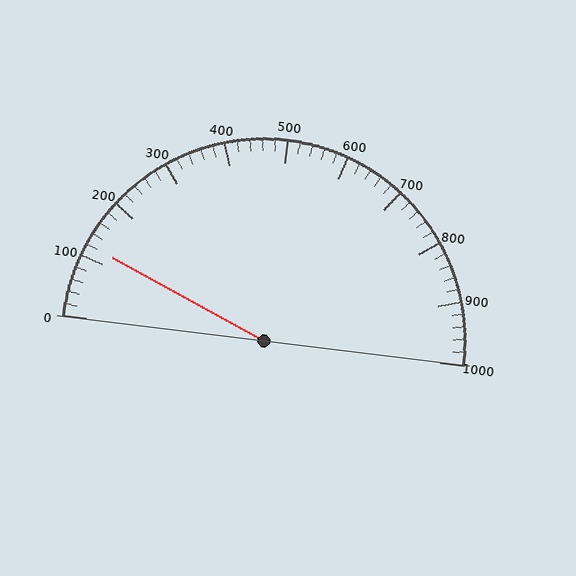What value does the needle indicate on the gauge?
The needle indicates approximately 120.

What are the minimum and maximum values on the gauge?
The gauge ranges from 0 to 1000.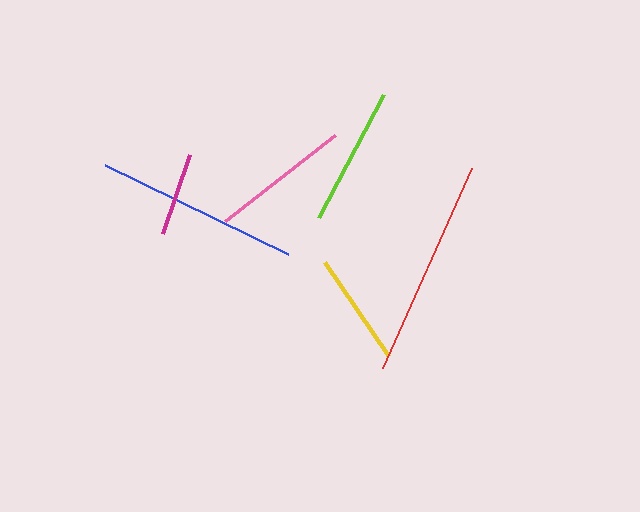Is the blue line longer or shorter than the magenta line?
The blue line is longer than the magenta line.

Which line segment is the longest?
The red line is the longest at approximately 219 pixels.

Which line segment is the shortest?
The magenta line is the shortest at approximately 83 pixels.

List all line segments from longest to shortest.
From longest to shortest: red, blue, pink, lime, yellow, magenta.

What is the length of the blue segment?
The blue segment is approximately 204 pixels long.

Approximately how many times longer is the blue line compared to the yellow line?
The blue line is approximately 1.8 times the length of the yellow line.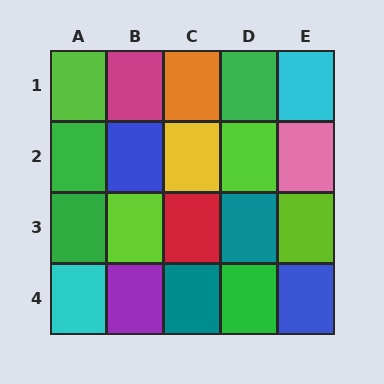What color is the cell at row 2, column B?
Blue.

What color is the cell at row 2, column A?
Green.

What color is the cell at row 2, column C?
Yellow.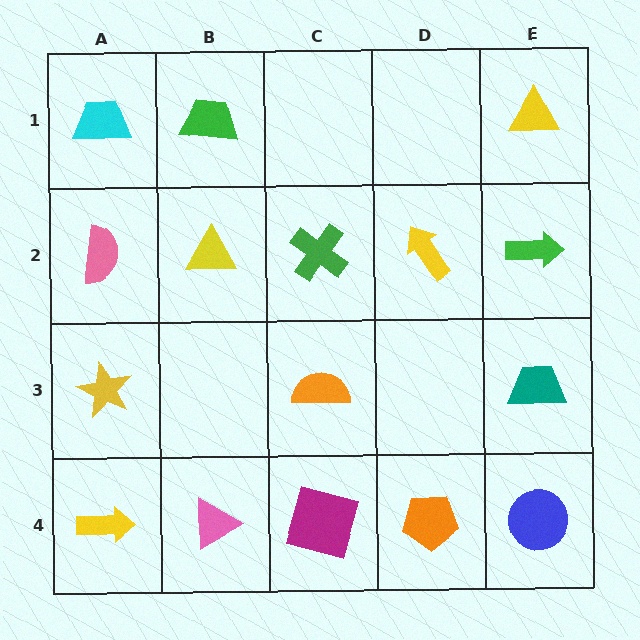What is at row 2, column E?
A green arrow.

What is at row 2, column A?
A pink semicircle.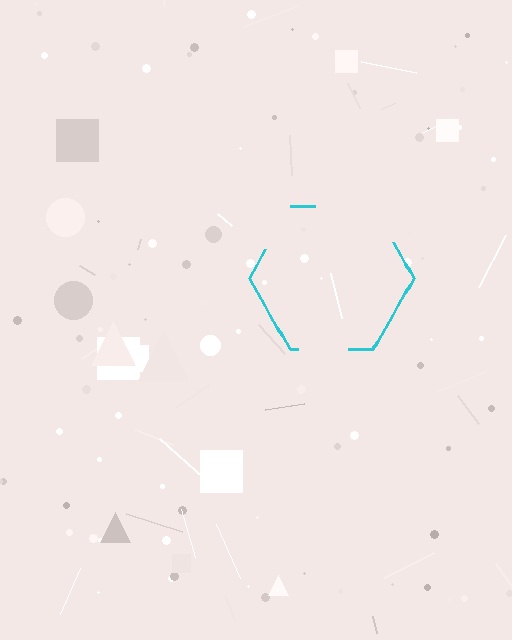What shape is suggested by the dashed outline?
The dashed outline suggests a hexagon.